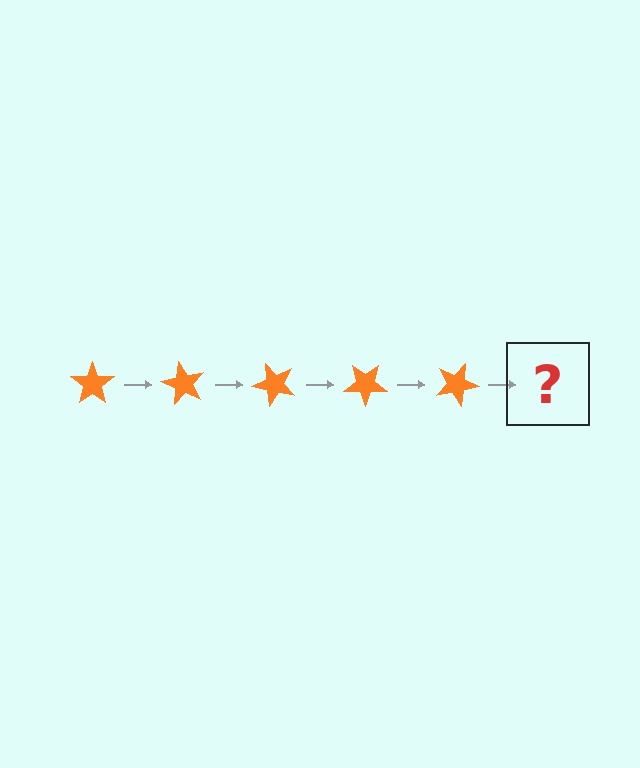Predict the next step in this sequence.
The next step is an orange star rotated 300 degrees.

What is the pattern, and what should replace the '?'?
The pattern is that the star rotates 60 degrees each step. The '?' should be an orange star rotated 300 degrees.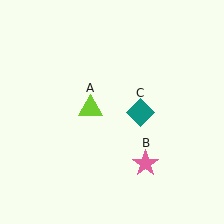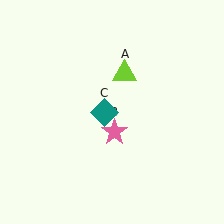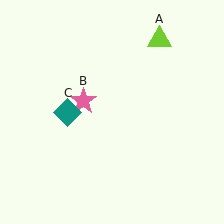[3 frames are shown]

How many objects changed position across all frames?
3 objects changed position: lime triangle (object A), pink star (object B), teal diamond (object C).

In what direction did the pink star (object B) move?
The pink star (object B) moved up and to the left.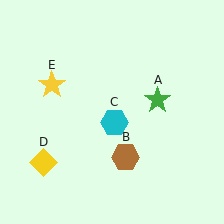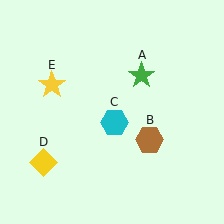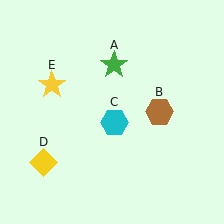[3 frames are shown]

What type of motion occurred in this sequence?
The green star (object A), brown hexagon (object B) rotated counterclockwise around the center of the scene.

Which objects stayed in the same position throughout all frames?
Cyan hexagon (object C) and yellow diamond (object D) and yellow star (object E) remained stationary.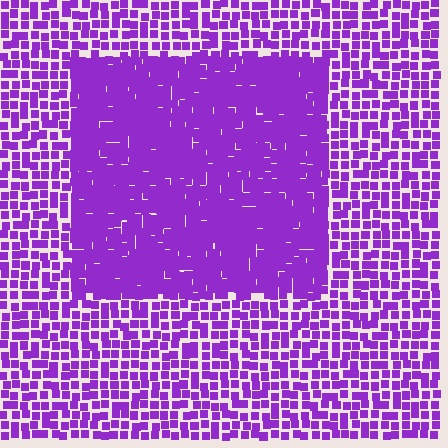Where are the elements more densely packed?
The elements are more densely packed inside the rectangle boundary.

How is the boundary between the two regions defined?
The boundary is defined by a change in element density (approximately 2.0x ratio). All elements are the same color, size, and shape.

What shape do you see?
I see a rectangle.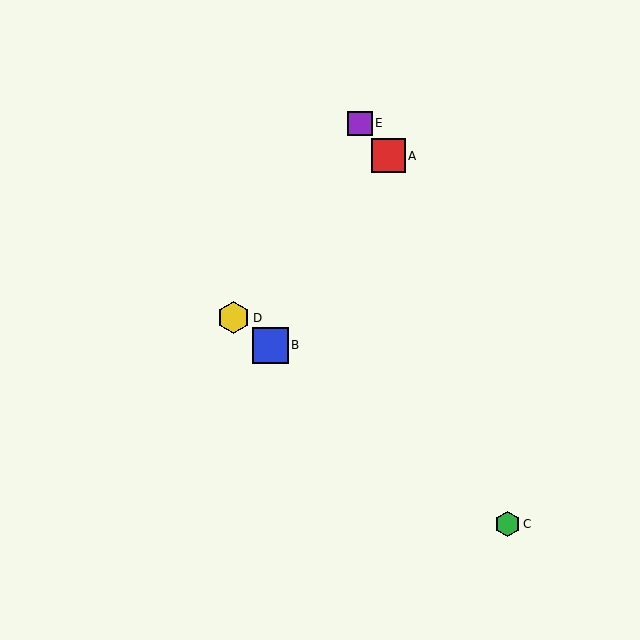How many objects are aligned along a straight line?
3 objects (B, C, D) are aligned along a straight line.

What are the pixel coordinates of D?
Object D is at (234, 318).